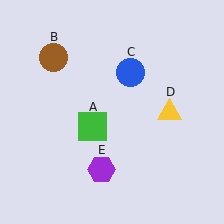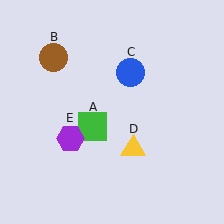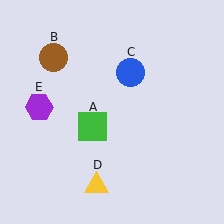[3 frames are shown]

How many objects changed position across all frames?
2 objects changed position: yellow triangle (object D), purple hexagon (object E).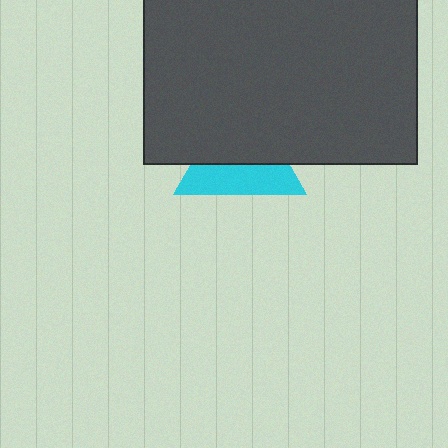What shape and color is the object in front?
The object in front is a dark gray rectangle.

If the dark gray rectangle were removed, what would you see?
You would see the complete cyan triangle.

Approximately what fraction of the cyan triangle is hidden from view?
Roughly 55% of the cyan triangle is hidden behind the dark gray rectangle.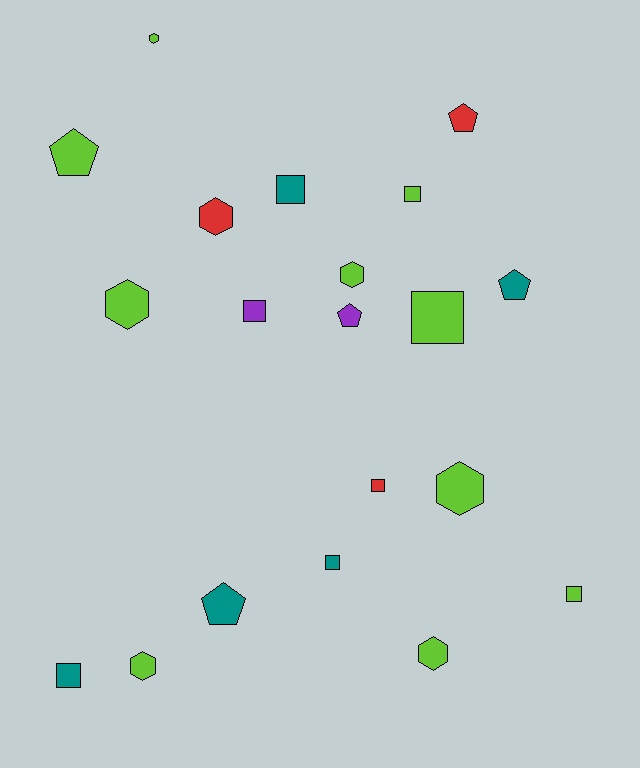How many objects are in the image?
There are 20 objects.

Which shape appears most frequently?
Square, with 8 objects.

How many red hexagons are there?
There is 1 red hexagon.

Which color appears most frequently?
Lime, with 10 objects.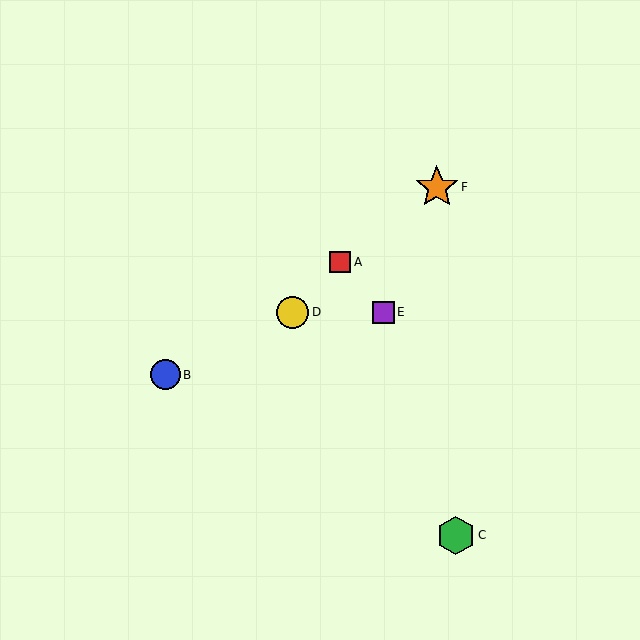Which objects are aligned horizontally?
Objects D, E are aligned horizontally.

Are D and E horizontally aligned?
Yes, both are at y≈312.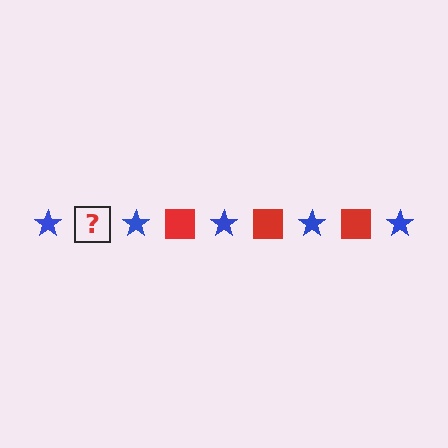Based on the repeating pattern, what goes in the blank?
The blank should be a red square.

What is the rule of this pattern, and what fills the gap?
The rule is that the pattern alternates between blue star and red square. The gap should be filled with a red square.